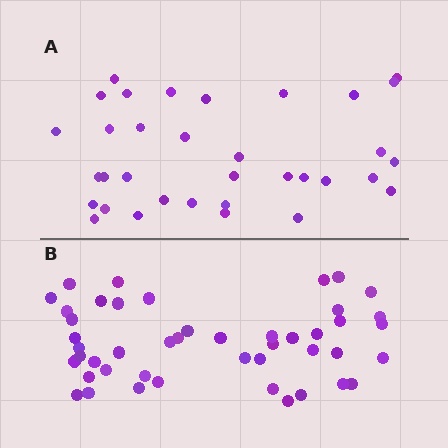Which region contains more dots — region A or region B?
Region B (the bottom region) has more dots.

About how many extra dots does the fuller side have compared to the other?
Region B has roughly 12 or so more dots than region A.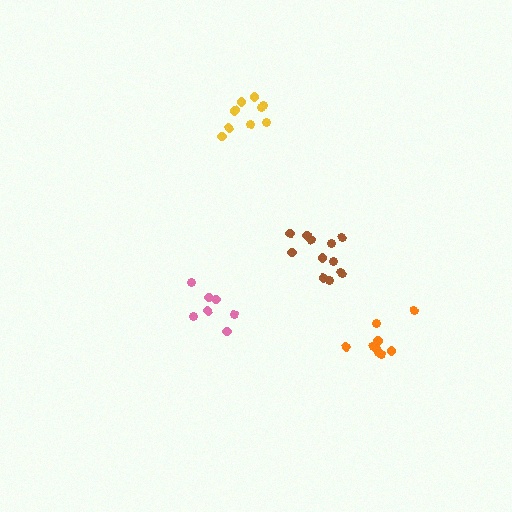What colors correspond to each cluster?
The clusters are colored: orange, yellow, pink, brown.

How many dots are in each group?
Group 1: 9 dots, Group 2: 9 dots, Group 3: 7 dots, Group 4: 12 dots (37 total).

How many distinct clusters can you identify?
There are 4 distinct clusters.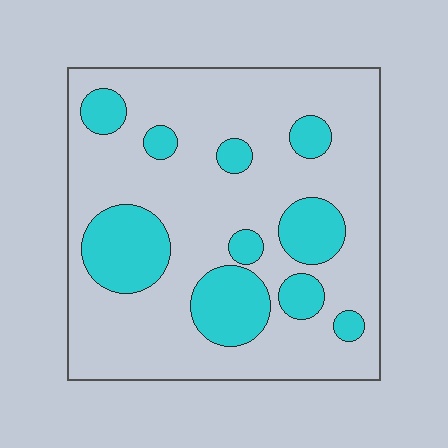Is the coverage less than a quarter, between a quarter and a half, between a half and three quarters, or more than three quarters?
Less than a quarter.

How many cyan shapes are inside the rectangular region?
10.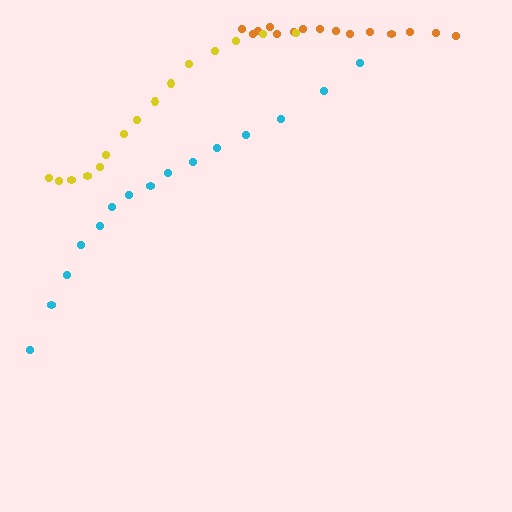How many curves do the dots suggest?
There are 3 distinct paths.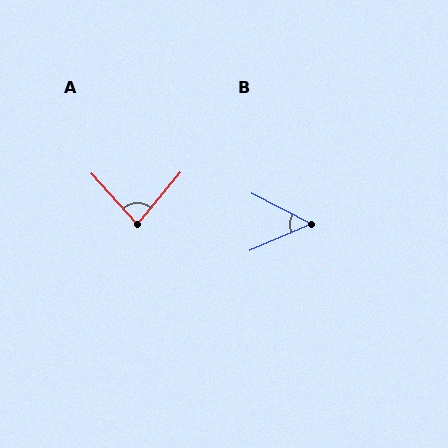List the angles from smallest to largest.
B (51°), A (82°).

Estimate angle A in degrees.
Approximately 82 degrees.